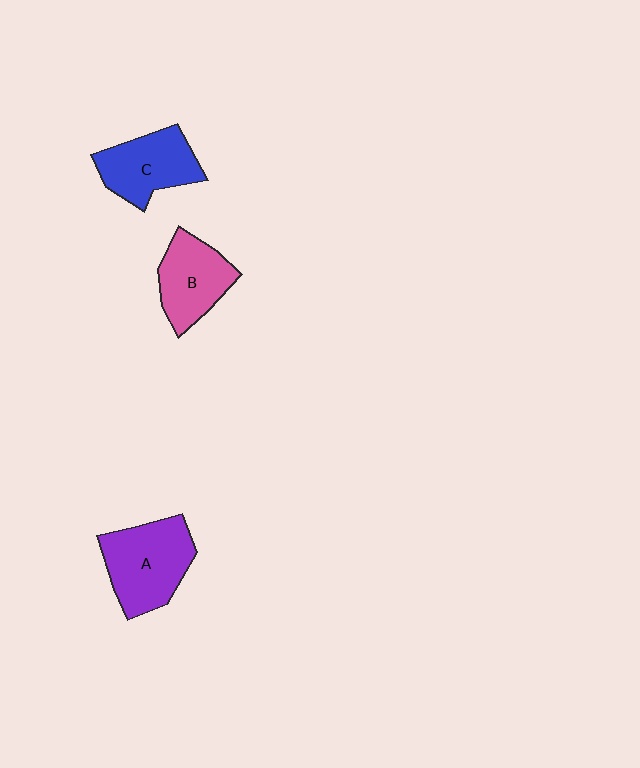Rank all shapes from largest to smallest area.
From largest to smallest: A (purple), C (blue), B (pink).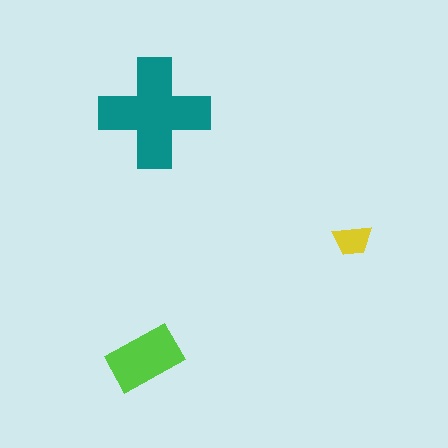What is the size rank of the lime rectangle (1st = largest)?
2nd.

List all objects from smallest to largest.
The yellow trapezoid, the lime rectangle, the teal cross.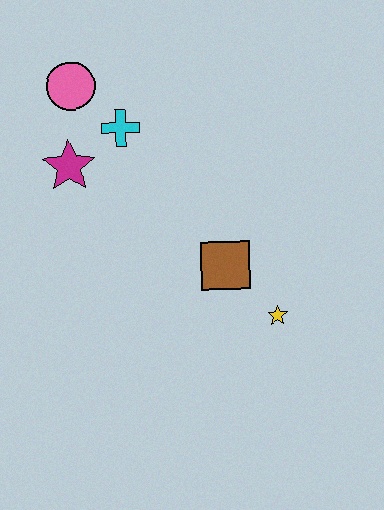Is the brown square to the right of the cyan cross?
Yes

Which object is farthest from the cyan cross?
The yellow star is farthest from the cyan cross.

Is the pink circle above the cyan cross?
Yes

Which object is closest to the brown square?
The yellow star is closest to the brown square.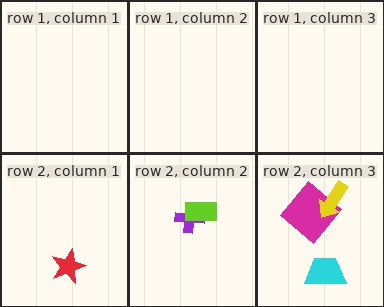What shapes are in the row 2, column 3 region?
The magenta diamond, the cyan trapezoid, the yellow arrow.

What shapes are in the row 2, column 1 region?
The red star.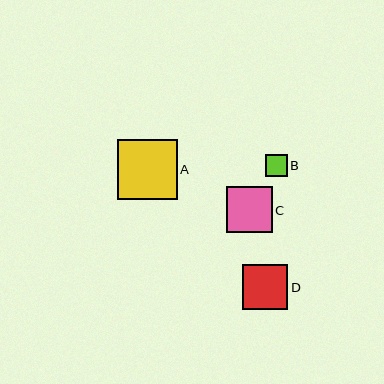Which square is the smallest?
Square B is the smallest with a size of approximately 21 pixels.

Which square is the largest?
Square A is the largest with a size of approximately 59 pixels.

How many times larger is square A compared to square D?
Square A is approximately 1.3 times the size of square D.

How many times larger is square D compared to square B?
Square D is approximately 2.1 times the size of square B.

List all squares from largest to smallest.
From largest to smallest: A, C, D, B.